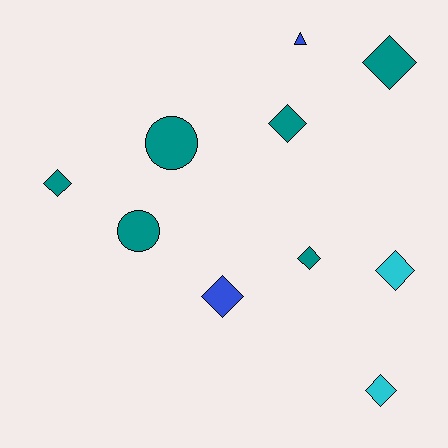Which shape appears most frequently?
Diamond, with 7 objects.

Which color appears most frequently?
Teal, with 6 objects.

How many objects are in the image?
There are 10 objects.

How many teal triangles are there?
There are no teal triangles.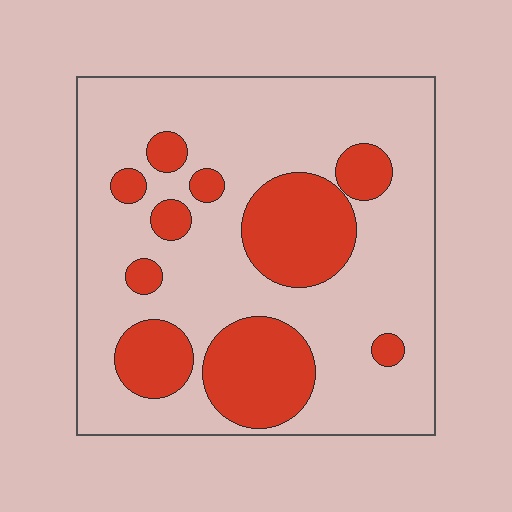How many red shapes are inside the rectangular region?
10.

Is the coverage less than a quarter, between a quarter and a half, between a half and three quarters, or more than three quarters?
Between a quarter and a half.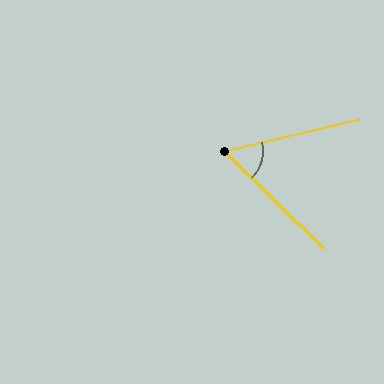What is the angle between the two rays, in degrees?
Approximately 58 degrees.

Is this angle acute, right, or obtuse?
It is acute.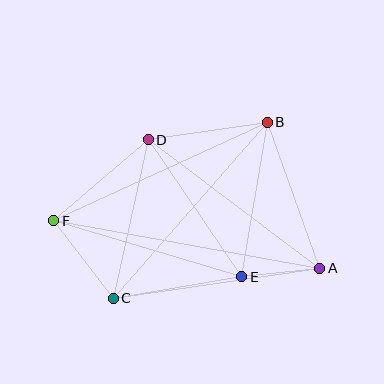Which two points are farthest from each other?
Points A and F are farthest from each other.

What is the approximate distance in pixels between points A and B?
The distance between A and B is approximately 155 pixels.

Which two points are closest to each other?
Points A and E are closest to each other.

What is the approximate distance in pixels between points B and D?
The distance between B and D is approximately 120 pixels.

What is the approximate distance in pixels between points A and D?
The distance between A and D is approximately 214 pixels.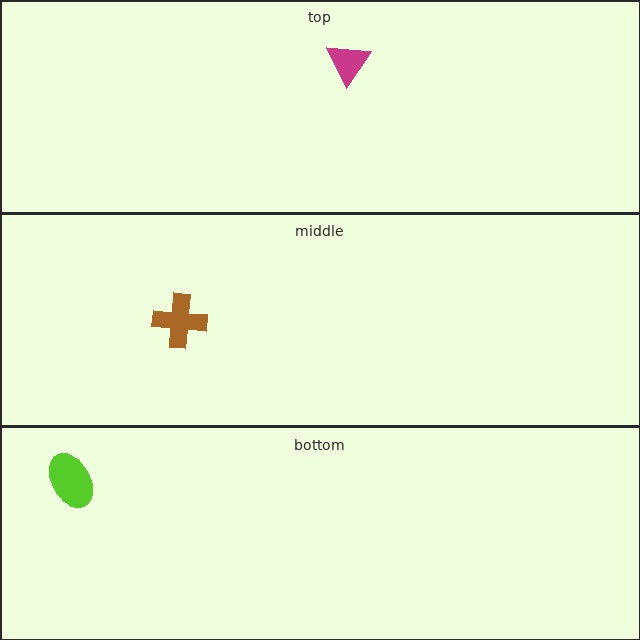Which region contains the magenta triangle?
The top region.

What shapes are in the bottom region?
The lime ellipse.